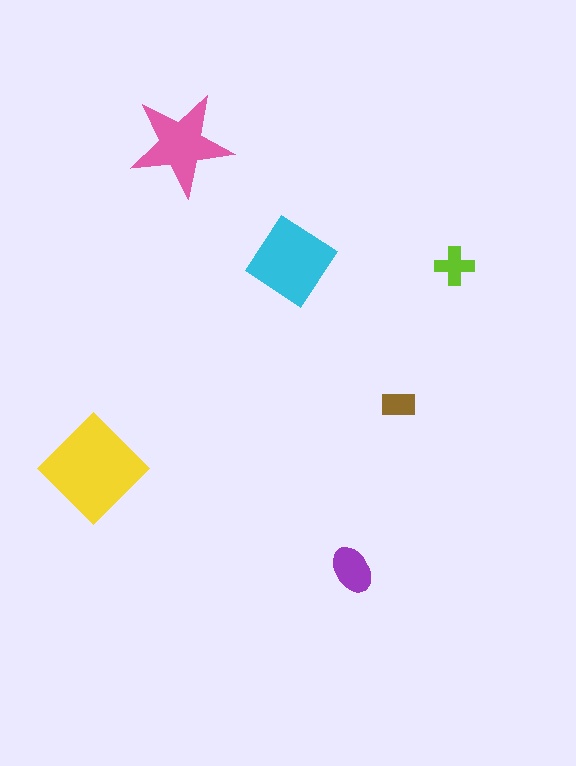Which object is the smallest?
The brown rectangle.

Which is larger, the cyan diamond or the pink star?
The cyan diamond.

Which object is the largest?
The yellow diamond.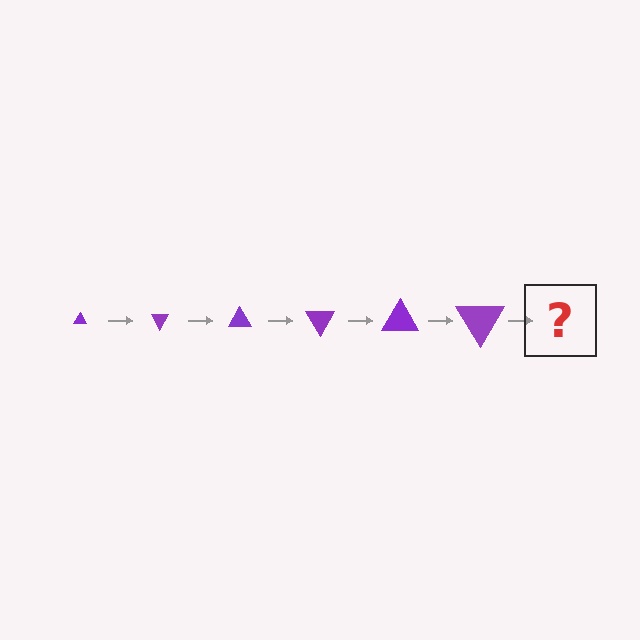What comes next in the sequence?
The next element should be a triangle, larger than the previous one and rotated 360 degrees from the start.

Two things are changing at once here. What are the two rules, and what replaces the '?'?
The two rules are that the triangle grows larger each step and it rotates 60 degrees each step. The '?' should be a triangle, larger than the previous one and rotated 360 degrees from the start.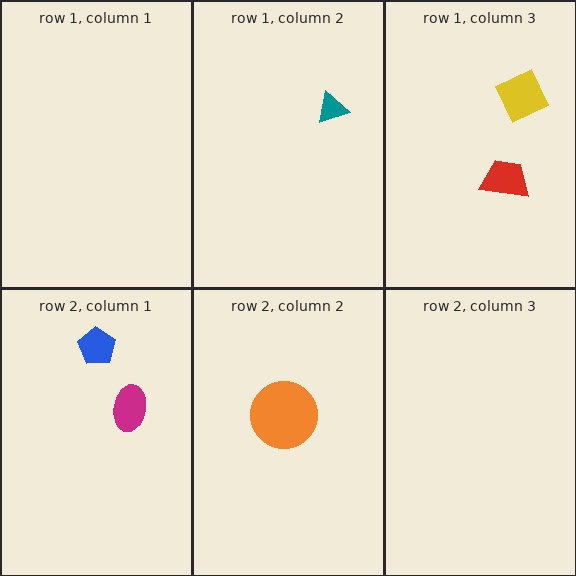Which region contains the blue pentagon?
The row 2, column 1 region.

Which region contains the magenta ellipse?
The row 2, column 1 region.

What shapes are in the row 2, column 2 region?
The orange circle.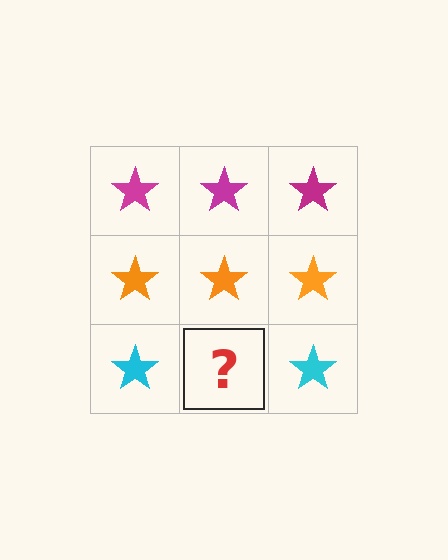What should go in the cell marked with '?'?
The missing cell should contain a cyan star.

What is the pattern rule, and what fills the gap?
The rule is that each row has a consistent color. The gap should be filled with a cyan star.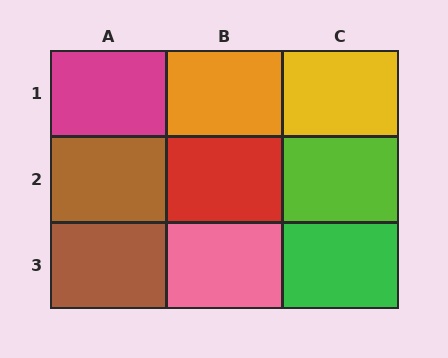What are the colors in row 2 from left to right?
Brown, red, lime.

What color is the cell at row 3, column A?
Brown.